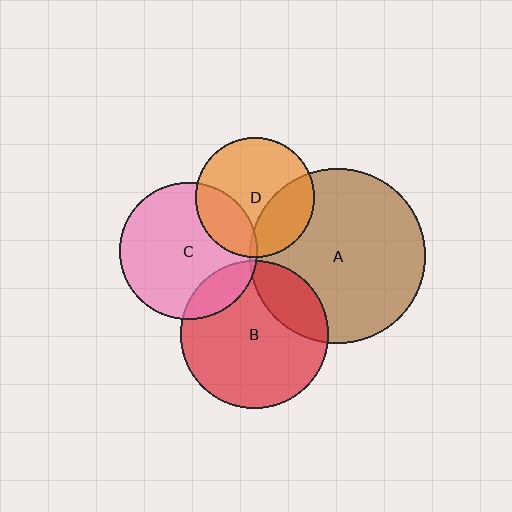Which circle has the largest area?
Circle A (brown).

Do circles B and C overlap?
Yes.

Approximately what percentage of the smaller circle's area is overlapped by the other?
Approximately 15%.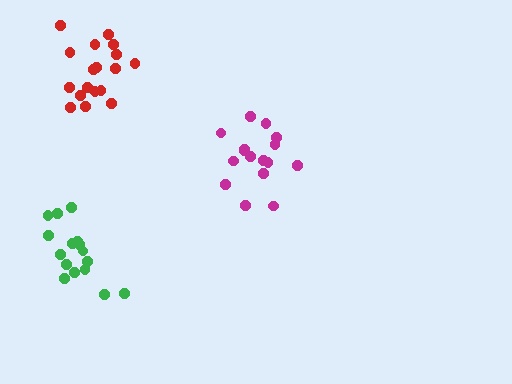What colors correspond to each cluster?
The clusters are colored: magenta, red, green.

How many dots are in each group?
Group 1: 16 dots, Group 2: 19 dots, Group 3: 16 dots (51 total).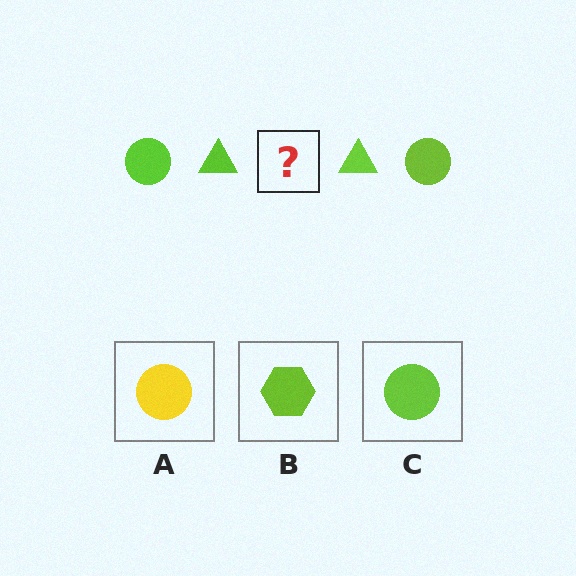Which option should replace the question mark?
Option C.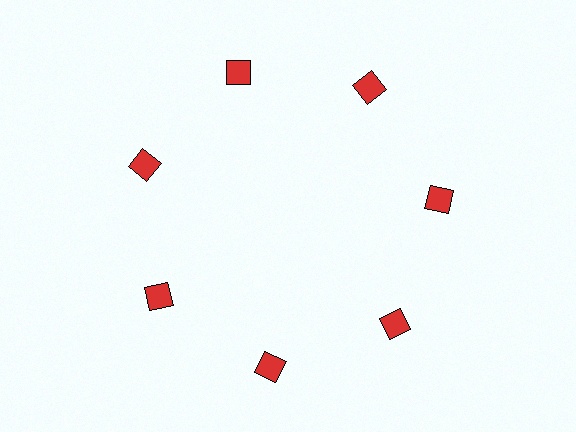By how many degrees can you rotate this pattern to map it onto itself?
The pattern maps onto itself every 51 degrees of rotation.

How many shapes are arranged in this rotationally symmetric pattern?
There are 7 shapes, arranged in 7 groups of 1.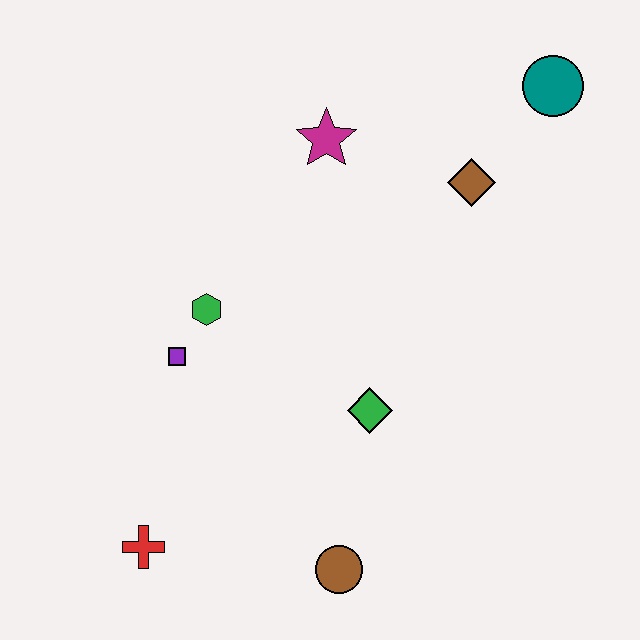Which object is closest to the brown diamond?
The teal circle is closest to the brown diamond.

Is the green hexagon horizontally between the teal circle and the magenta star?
No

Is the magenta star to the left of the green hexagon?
No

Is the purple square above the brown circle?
Yes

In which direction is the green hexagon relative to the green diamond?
The green hexagon is to the left of the green diamond.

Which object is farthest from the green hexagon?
The teal circle is farthest from the green hexagon.